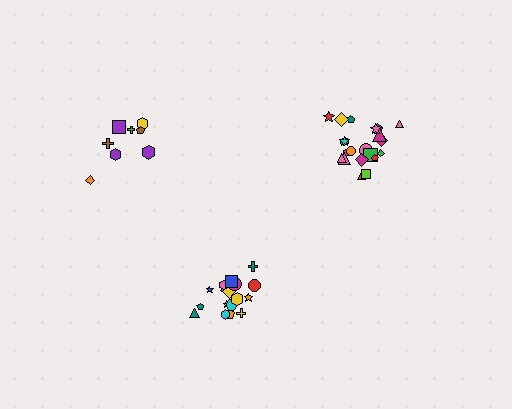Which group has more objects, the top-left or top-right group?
The top-right group.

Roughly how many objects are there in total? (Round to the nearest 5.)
Roughly 50 objects in total.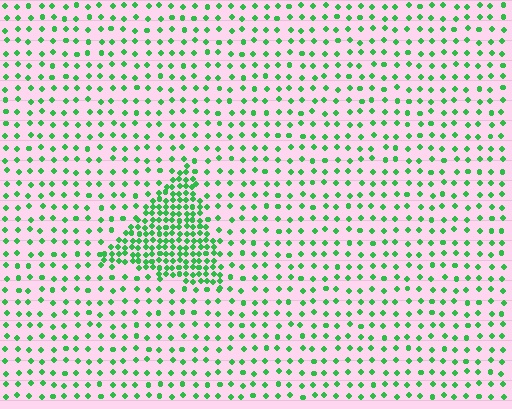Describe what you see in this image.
The image contains small green elements arranged at two different densities. A triangle-shaped region is visible where the elements are more densely packed than the surrounding area.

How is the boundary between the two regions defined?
The boundary is defined by a change in element density (approximately 3.0x ratio). All elements are the same color, size, and shape.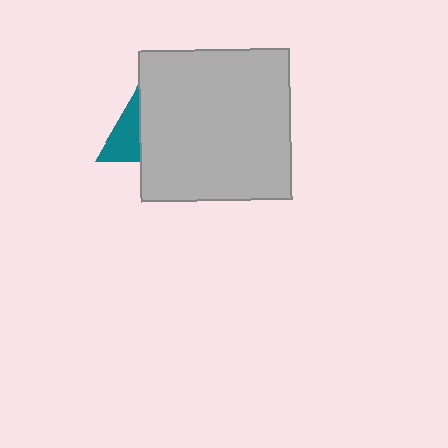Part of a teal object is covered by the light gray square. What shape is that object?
It is a triangle.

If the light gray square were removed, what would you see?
You would see the complete teal triangle.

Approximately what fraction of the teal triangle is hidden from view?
Roughly 49% of the teal triangle is hidden behind the light gray square.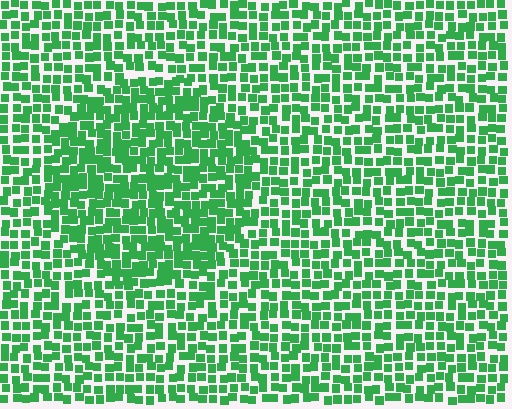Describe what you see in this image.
The image contains small green elements arranged at two different densities. A circle-shaped region is visible where the elements are more densely packed than the surrounding area.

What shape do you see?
I see a circle.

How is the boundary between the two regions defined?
The boundary is defined by a change in element density (approximately 1.4x ratio). All elements are the same color, size, and shape.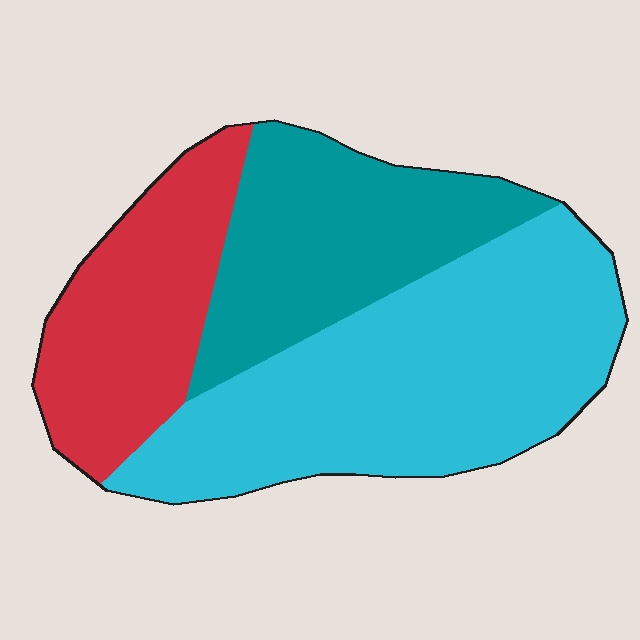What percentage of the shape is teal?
Teal takes up about one quarter (1/4) of the shape.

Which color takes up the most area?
Cyan, at roughly 50%.